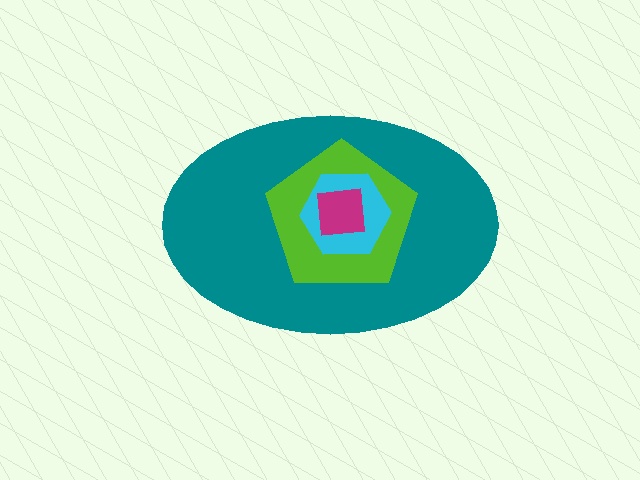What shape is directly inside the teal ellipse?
The lime pentagon.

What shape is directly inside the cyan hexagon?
The magenta square.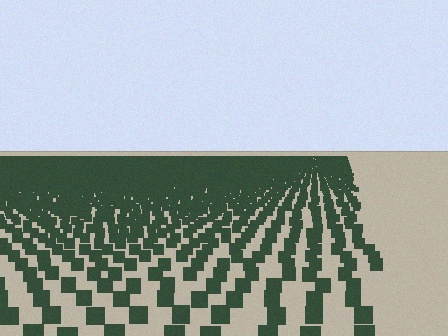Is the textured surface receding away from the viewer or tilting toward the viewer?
The surface is receding away from the viewer. Texture elements get smaller and denser toward the top.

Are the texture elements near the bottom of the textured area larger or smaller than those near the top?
Larger. Near the bottom, elements are closer to the viewer and appear at a bigger on-screen size.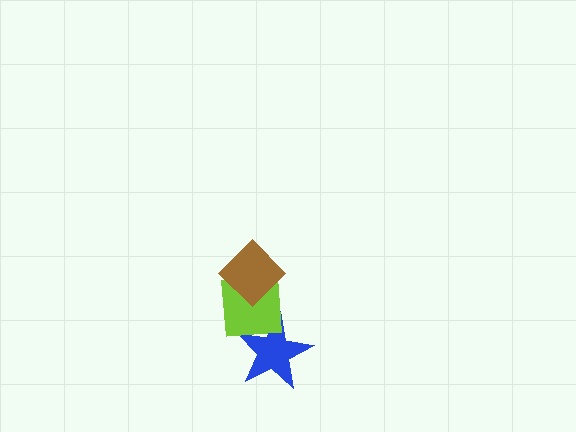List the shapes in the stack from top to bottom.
From top to bottom: the brown diamond, the lime square, the blue star.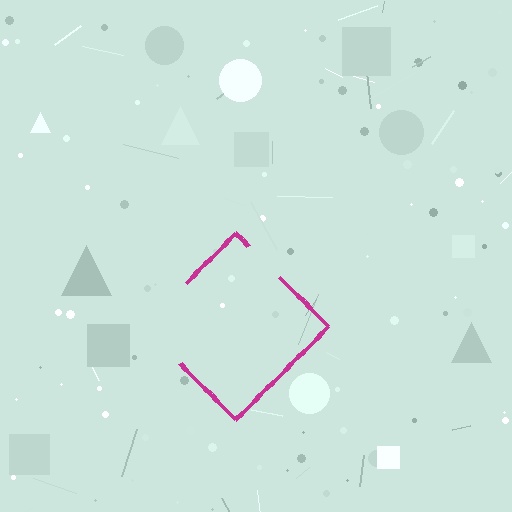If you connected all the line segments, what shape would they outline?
They would outline a diamond.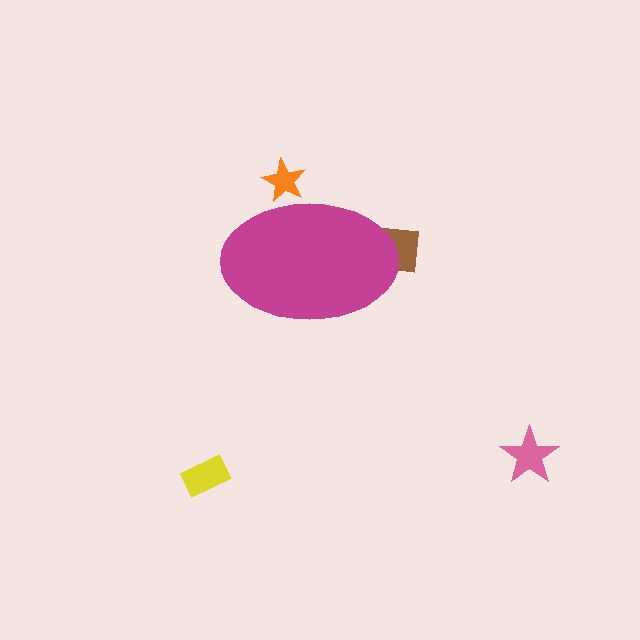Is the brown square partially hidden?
Yes, the brown square is partially hidden behind the magenta ellipse.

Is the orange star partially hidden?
Yes, the orange star is partially hidden behind the magenta ellipse.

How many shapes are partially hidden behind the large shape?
2 shapes are partially hidden.